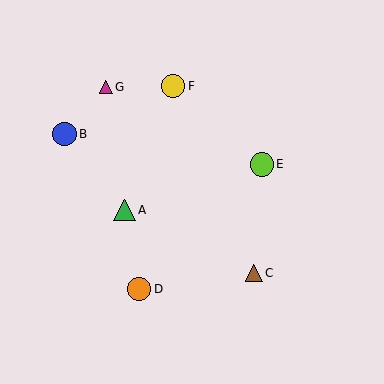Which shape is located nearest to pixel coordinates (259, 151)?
The lime circle (labeled E) at (262, 164) is nearest to that location.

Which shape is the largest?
The blue circle (labeled B) is the largest.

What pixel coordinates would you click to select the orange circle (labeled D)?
Click at (139, 289) to select the orange circle D.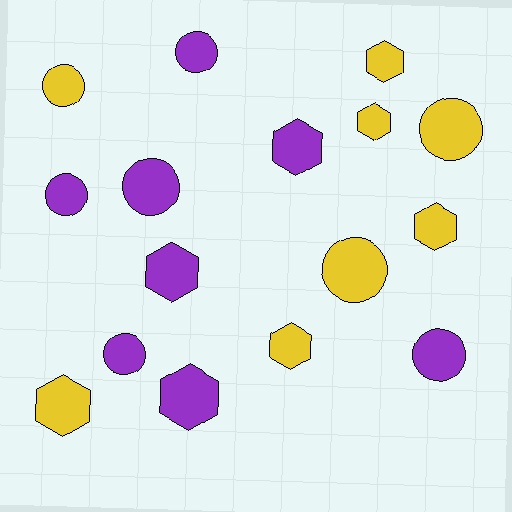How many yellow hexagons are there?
There are 5 yellow hexagons.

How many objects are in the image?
There are 16 objects.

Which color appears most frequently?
Yellow, with 8 objects.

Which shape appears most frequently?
Circle, with 8 objects.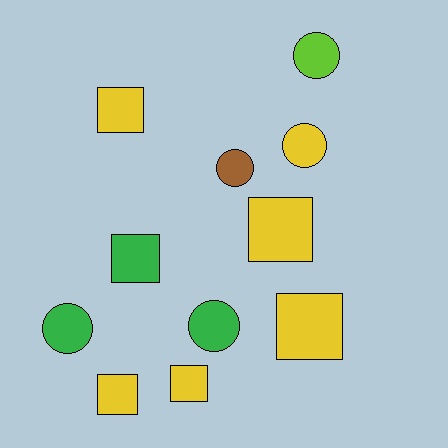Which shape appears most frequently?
Square, with 6 objects.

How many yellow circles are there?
There is 1 yellow circle.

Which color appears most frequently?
Yellow, with 6 objects.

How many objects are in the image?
There are 11 objects.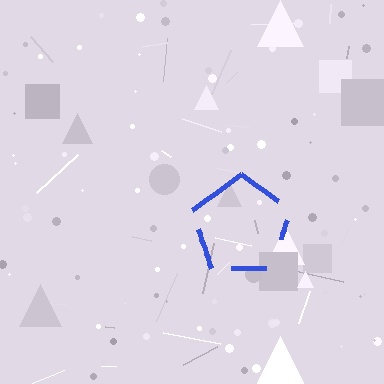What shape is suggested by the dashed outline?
The dashed outline suggests a pentagon.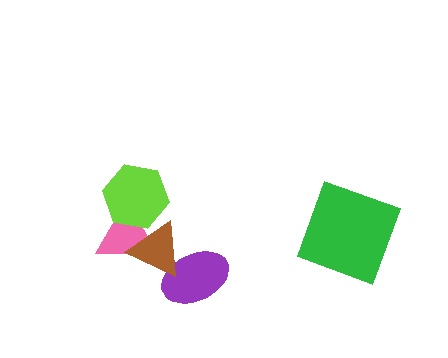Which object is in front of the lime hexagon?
The brown triangle is in front of the lime hexagon.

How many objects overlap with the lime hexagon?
2 objects overlap with the lime hexagon.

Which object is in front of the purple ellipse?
The brown triangle is in front of the purple ellipse.